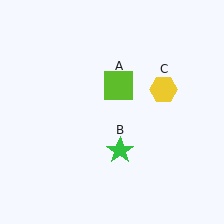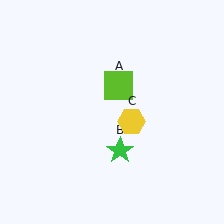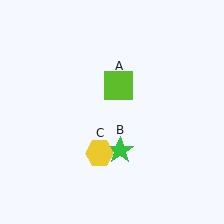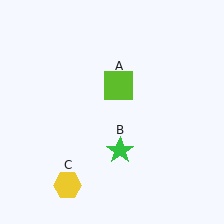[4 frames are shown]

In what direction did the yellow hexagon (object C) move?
The yellow hexagon (object C) moved down and to the left.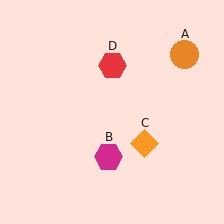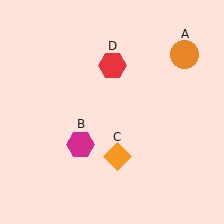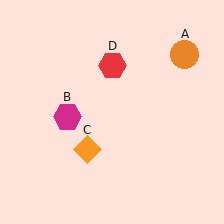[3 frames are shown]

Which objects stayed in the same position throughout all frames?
Orange circle (object A) and red hexagon (object D) remained stationary.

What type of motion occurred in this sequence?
The magenta hexagon (object B), orange diamond (object C) rotated clockwise around the center of the scene.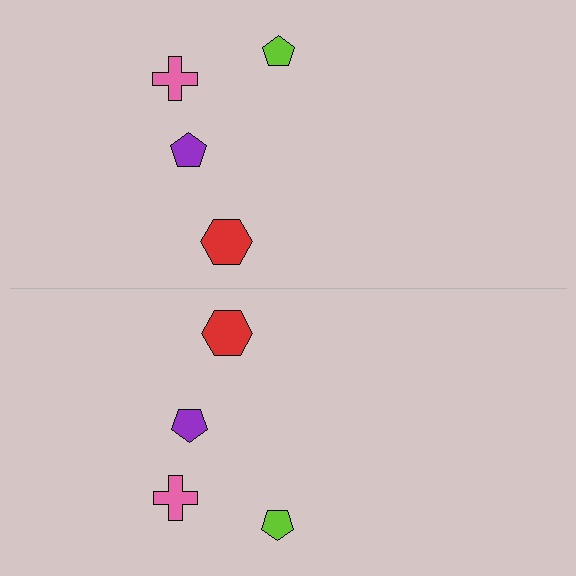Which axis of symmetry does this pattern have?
The pattern has a horizontal axis of symmetry running through the center of the image.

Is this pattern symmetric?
Yes, this pattern has bilateral (reflection) symmetry.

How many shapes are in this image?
There are 8 shapes in this image.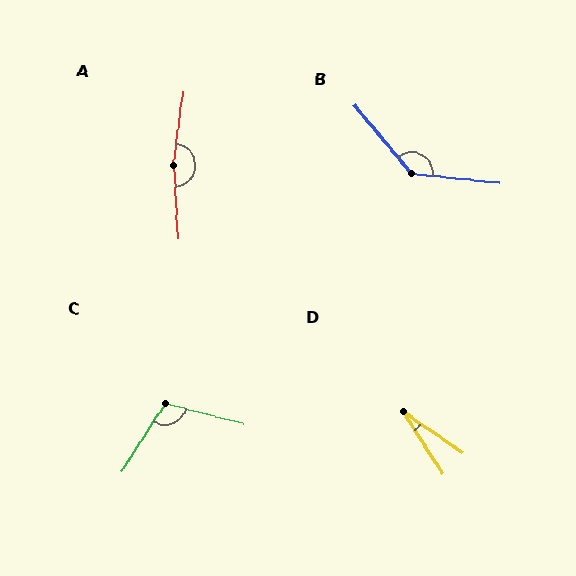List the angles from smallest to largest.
D (23°), C (108°), B (136°), A (169°).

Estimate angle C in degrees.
Approximately 108 degrees.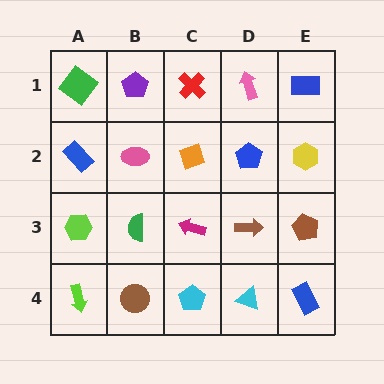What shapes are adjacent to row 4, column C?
A magenta arrow (row 3, column C), a brown circle (row 4, column B), a cyan triangle (row 4, column D).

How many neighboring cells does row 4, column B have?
3.